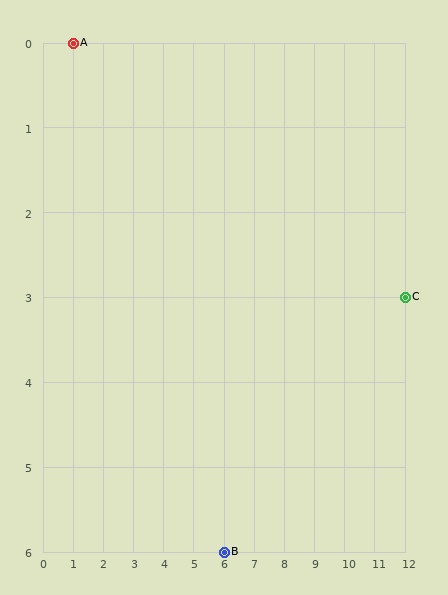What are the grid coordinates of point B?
Point B is at grid coordinates (6, 6).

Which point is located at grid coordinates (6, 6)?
Point B is at (6, 6).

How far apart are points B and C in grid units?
Points B and C are 6 columns and 3 rows apart (about 6.7 grid units diagonally).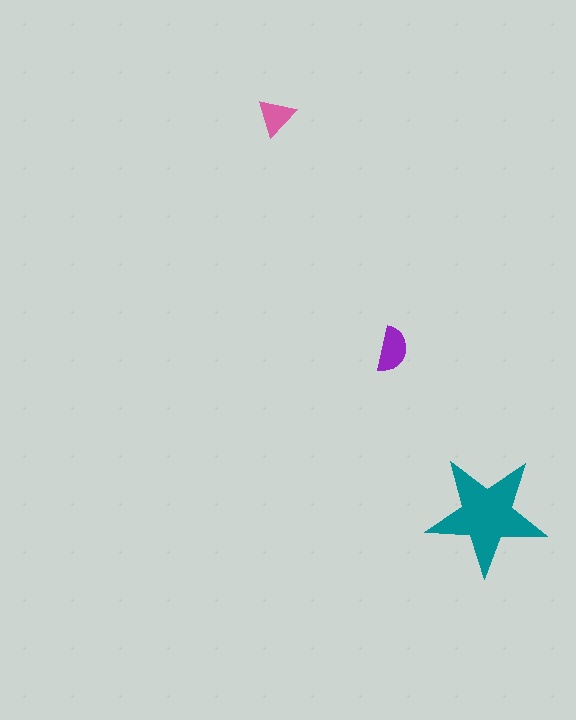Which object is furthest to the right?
The teal star is rightmost.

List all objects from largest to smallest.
The teal star, the purple semicircle, the pink triangle.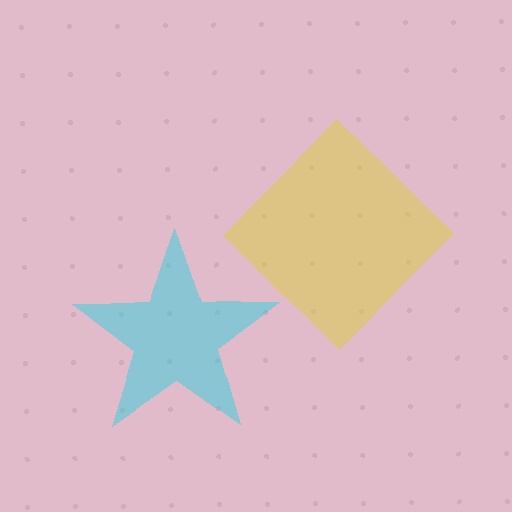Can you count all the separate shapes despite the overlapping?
Yes, there are 2 separate shapes.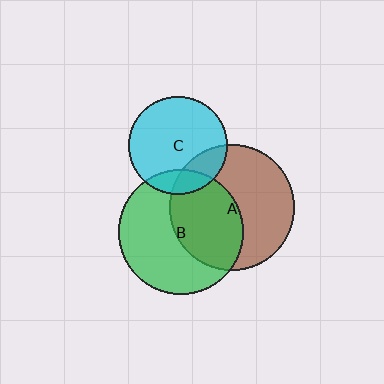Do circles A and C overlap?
Yes.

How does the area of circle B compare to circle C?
Approximately 1.6 times.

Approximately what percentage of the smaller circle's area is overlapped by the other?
Approximately 20%.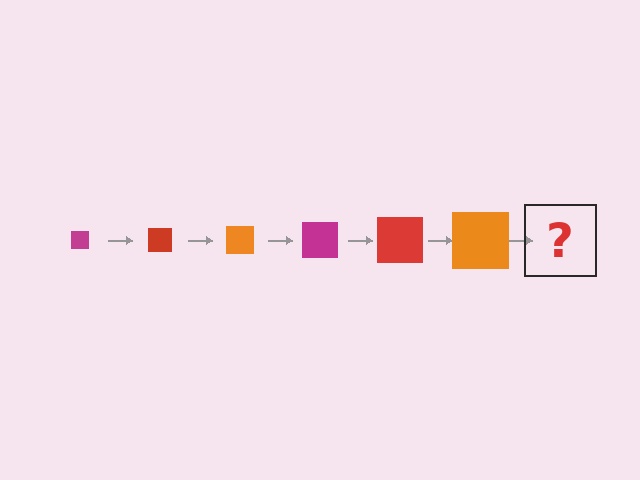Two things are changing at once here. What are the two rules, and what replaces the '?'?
The two rules are that the square grows larger each step and the color cycles through magenta, red, and orange. The '?' should be a magenta square, larger than the previous one.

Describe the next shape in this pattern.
It should be a magenta square, larger than the previous one.